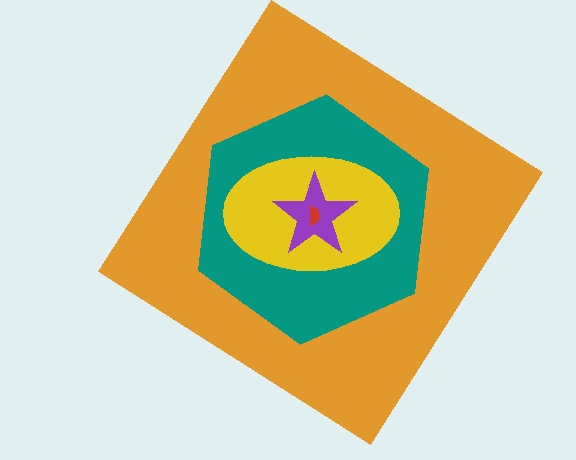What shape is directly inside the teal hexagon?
The yellow ellipse.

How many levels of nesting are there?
5.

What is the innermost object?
The red semicircle.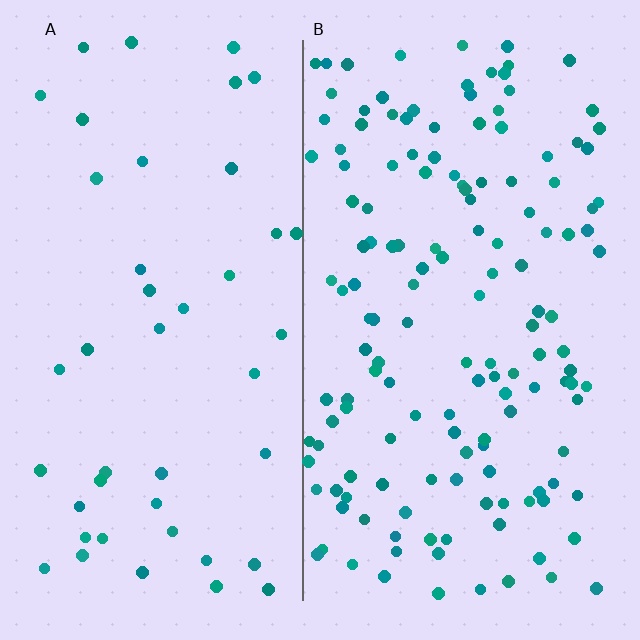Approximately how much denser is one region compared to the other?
Approximately 3.3× — region B over region A.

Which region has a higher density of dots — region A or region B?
B (the right).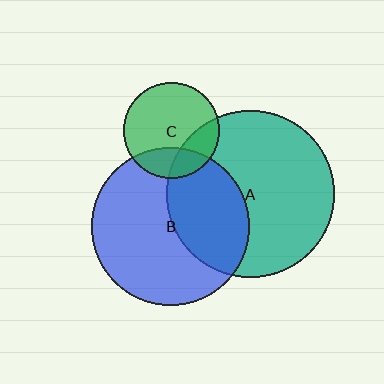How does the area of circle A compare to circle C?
Approximately 3.0 times.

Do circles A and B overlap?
Yes.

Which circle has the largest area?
Circle A (teal).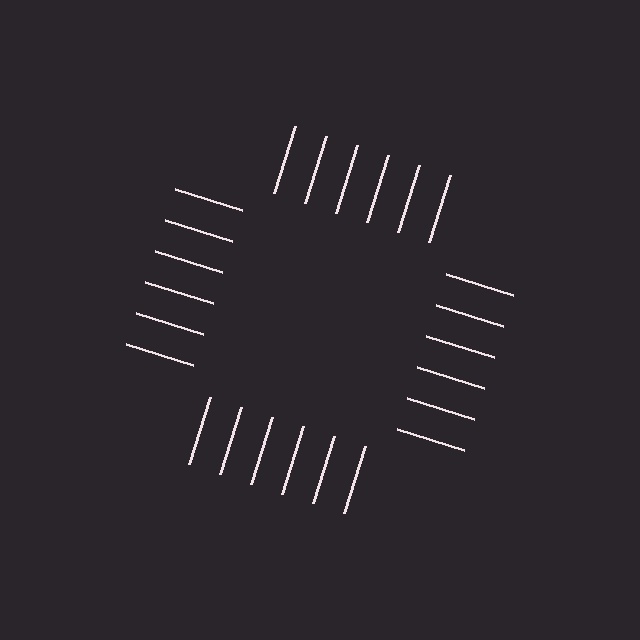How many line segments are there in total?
24 — 6 along each of the 4 edges.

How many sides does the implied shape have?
4 sides — the line-ends trace a square.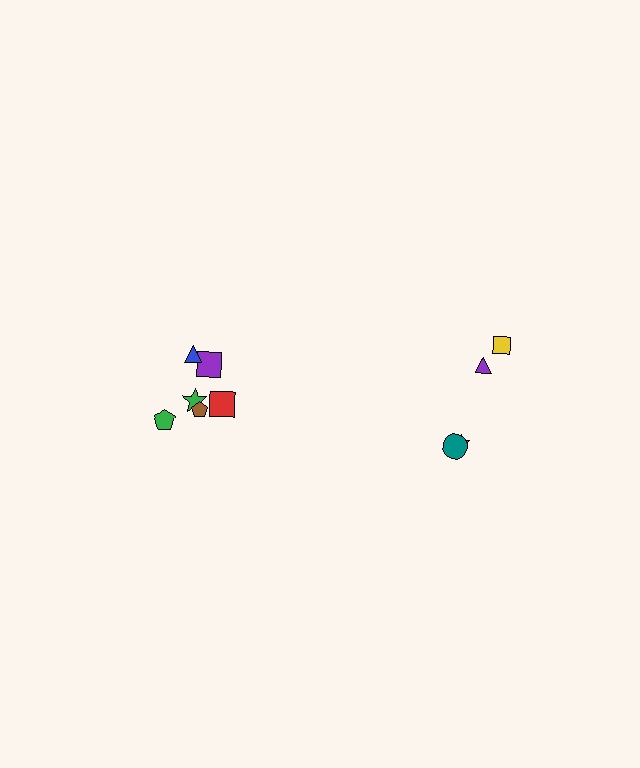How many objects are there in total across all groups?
There are 10 objects.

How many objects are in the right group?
There are 4 objects.